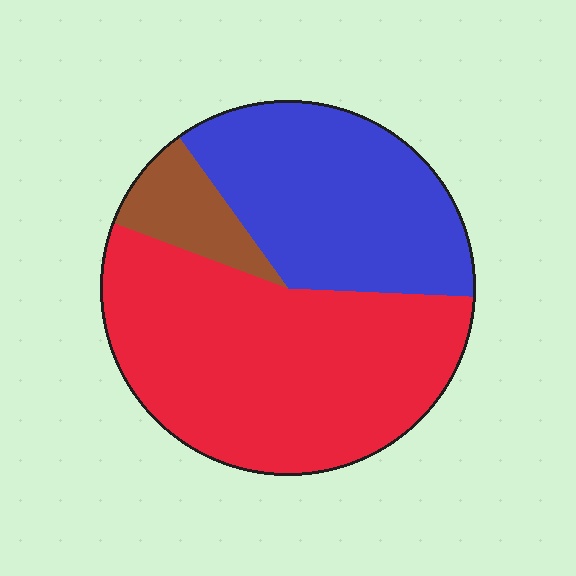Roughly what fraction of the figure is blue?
Blue covers 36% of the figure.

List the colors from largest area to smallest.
From largest to smallest: red, blue, brown.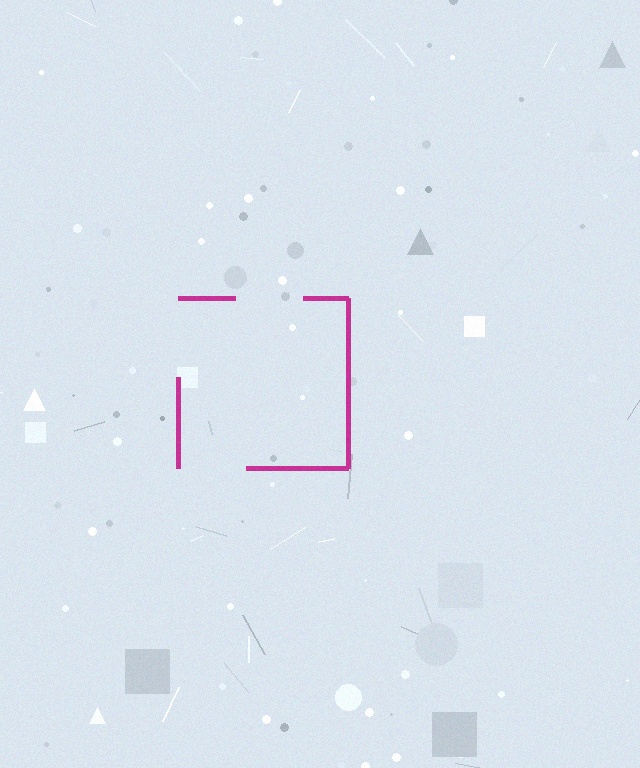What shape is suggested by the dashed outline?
The dashed outline suggests a square.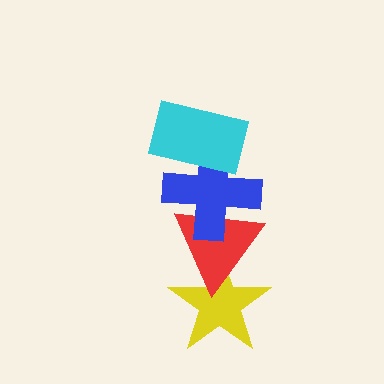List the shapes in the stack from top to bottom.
From top to bottom: the cyan rectangle, the blue cross, the red triangle, the yellow star.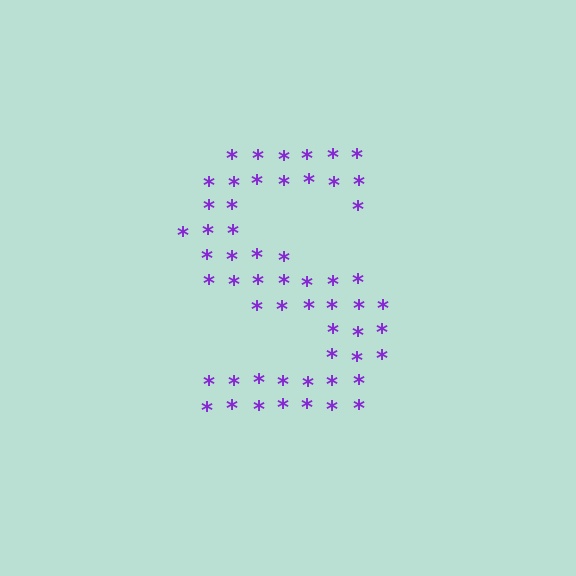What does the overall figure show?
The overall figure shows the letter S.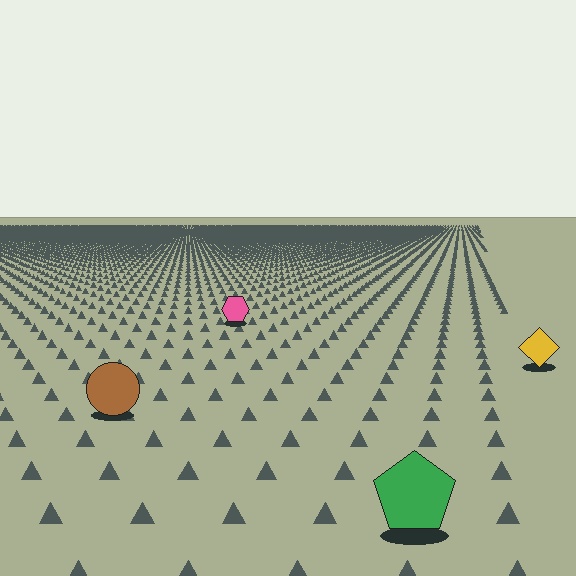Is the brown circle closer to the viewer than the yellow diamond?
Yes. The brown circle is closer — you can tell from the texture gradient: the ground texture is coarser near it.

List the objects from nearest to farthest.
From nearest to farthest: the green pentagon, the brown circle, the yellow diamond, the pink hexagon.